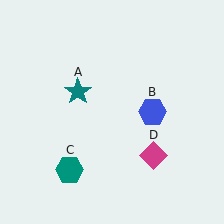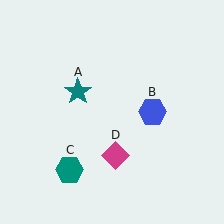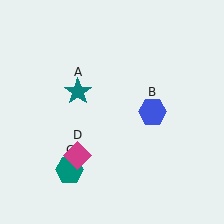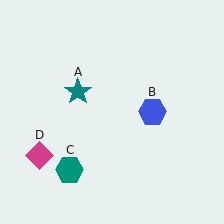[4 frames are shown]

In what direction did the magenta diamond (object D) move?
The magenta diamond (object D) moved left.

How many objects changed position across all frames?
1 object changed position: magenta diamond (object D).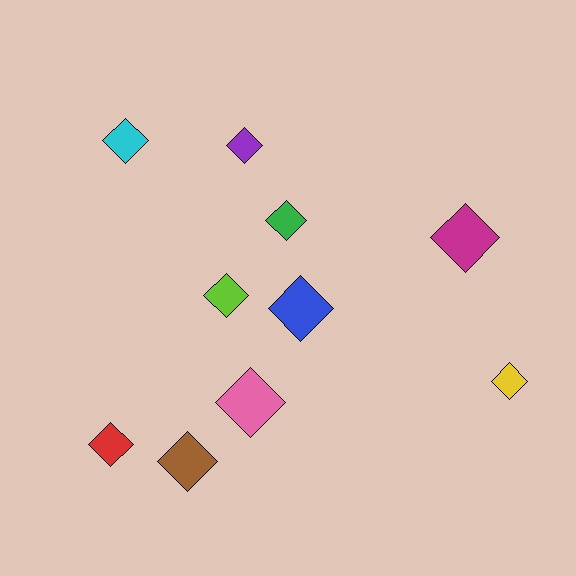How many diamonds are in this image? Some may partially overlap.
There are 10 diamonds.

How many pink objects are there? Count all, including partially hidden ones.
There is 1 pink object.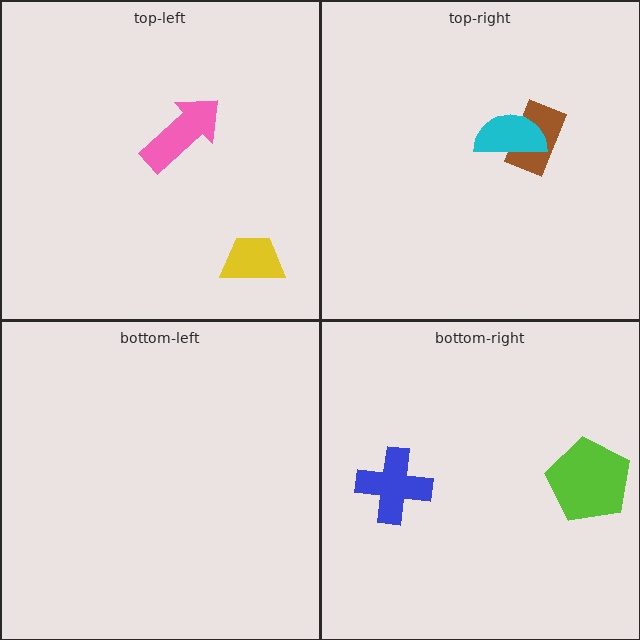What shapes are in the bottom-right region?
The blue cross, the lime pentagon.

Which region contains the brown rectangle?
The top-right region.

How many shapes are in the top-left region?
2.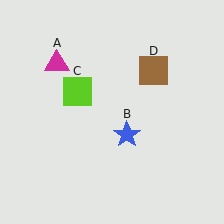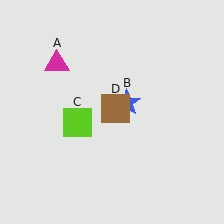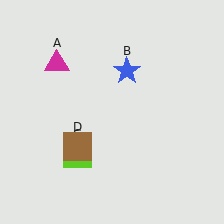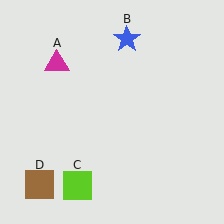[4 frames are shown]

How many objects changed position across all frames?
3 objects changed position: blue star (object B), lime square (object C), brown square (object D).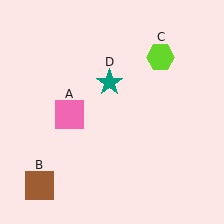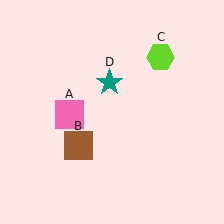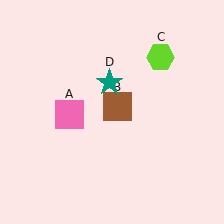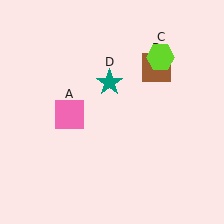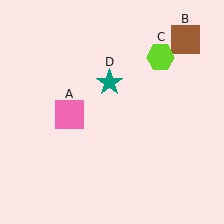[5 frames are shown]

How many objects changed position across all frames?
1 object changed position: brown square (object B).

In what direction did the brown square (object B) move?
The brown square (object B) moved up and to the right.